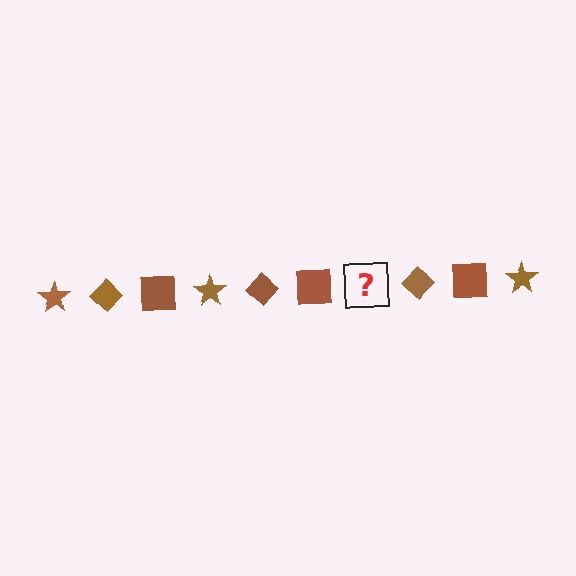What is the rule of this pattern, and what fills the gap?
The rule is that the pattern cycles through star, diamond, square shapes in brown. The gap should be filled with a brown star.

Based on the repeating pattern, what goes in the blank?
The blank should be a brown star.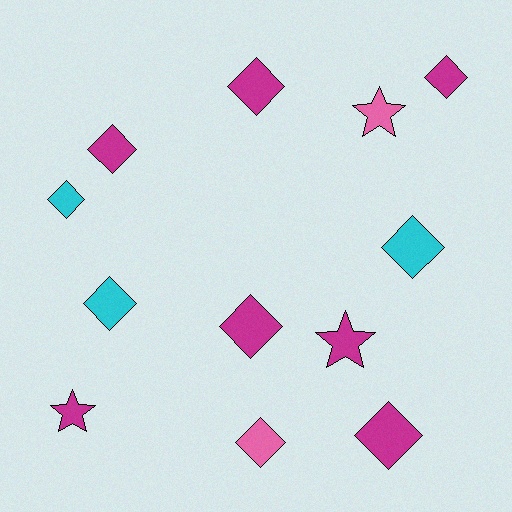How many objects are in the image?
There are 12 objects.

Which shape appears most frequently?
Diamond, with 9 objects.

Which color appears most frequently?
Magenta, with 7 objects.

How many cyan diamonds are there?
There are 3 cyan diamonds.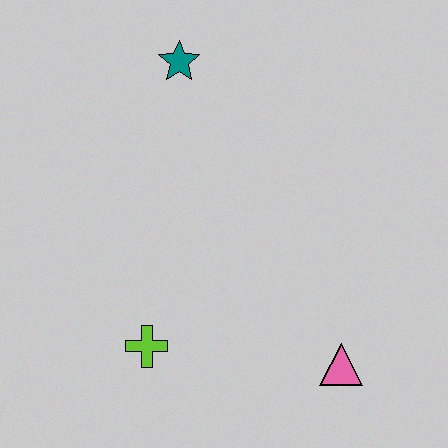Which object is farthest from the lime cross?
The teal star is farthest from the lime cross.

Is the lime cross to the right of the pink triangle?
No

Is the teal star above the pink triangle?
Yes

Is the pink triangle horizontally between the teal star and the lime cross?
No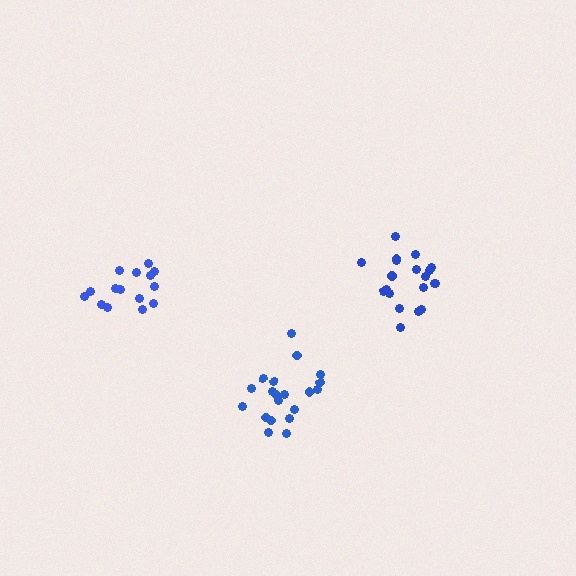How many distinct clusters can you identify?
There are 3 distinct clusters.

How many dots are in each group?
Group 1: 20 dots, Group 2: 20 dots, Group 3: 15 dots (55 total).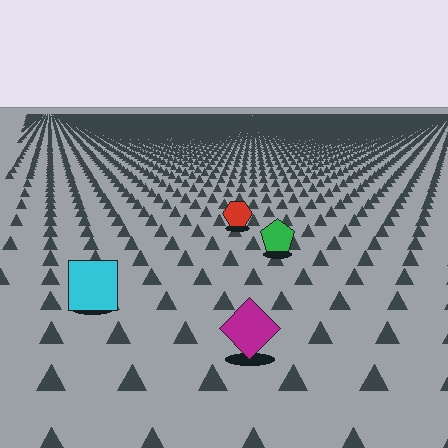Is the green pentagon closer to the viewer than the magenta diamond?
No. The magenta diamond is closer — you can tell from the texture gradient: the ground texture is coarser near it.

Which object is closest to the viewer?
The magenta diamond is closest. The texture marks near it are larger and more spread out.